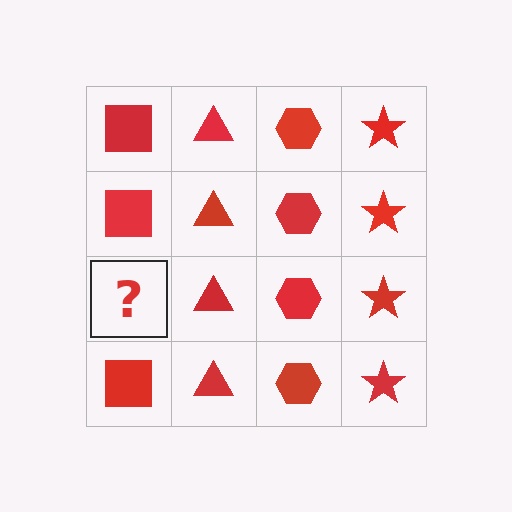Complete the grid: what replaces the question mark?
The question mark should be replaced with a red square.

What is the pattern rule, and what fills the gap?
The rule is that each column has a consistent shape. The gap should be filled with a red square.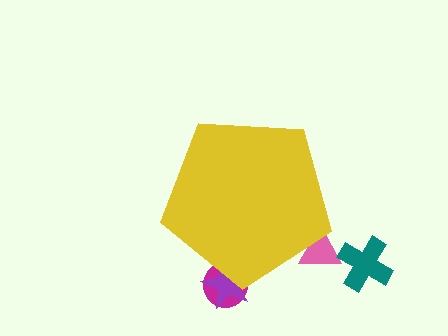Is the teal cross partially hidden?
No, the teal cross is fully visible.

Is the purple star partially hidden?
Yes, the purple star is partially hidden behind the yellow pentagon.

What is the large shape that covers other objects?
A yellow pentagon.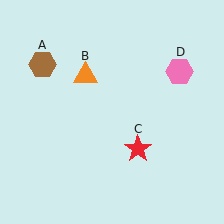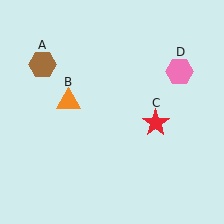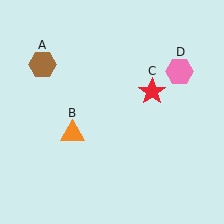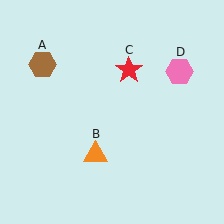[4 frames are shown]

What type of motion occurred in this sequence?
The orange triangle (object B), red star (object C) rotated counterclockwise around the center of the scene.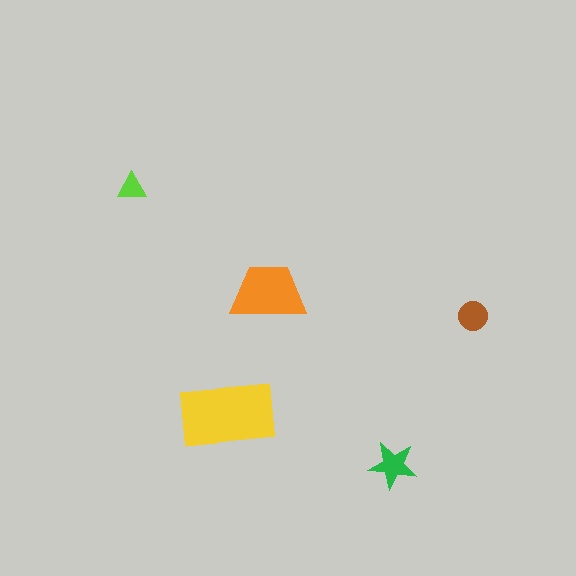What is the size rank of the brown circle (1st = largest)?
4th.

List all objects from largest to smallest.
The yellow rectangle, the orange trapezoid, the green star, the brown circle, the lime triangle.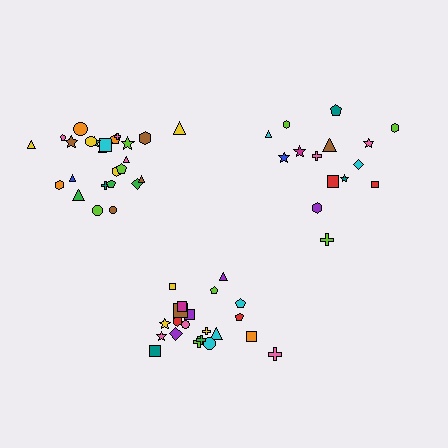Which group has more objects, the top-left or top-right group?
The top-left group.